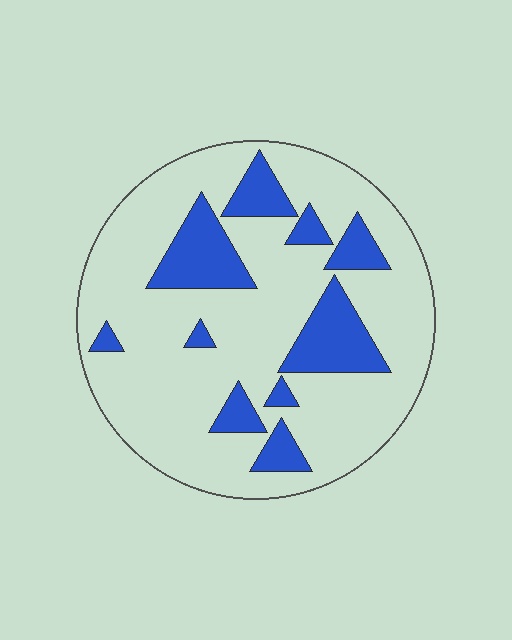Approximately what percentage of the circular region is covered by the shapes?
Approximately 20%.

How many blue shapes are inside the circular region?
10.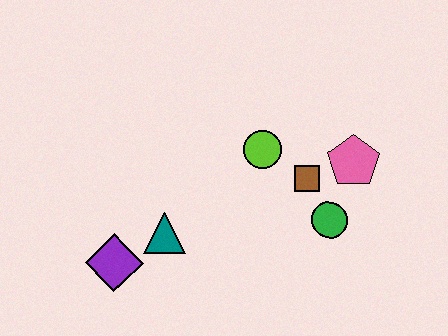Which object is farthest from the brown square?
The purple diamond is farthest from the brown square.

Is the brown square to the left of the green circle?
Yes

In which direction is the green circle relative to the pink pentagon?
The green circle is below the pink pentagon.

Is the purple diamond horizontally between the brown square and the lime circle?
No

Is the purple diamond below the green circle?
Yes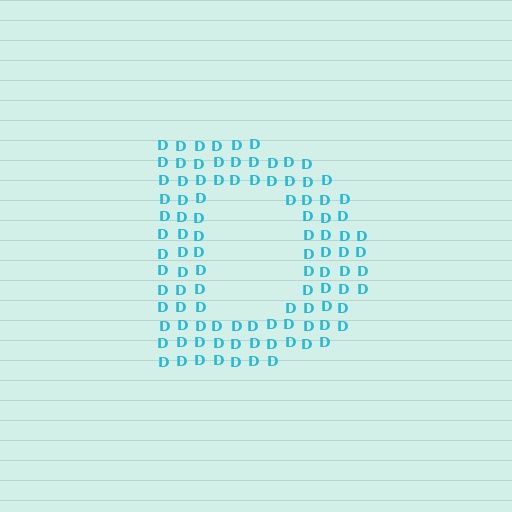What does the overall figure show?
The overall figure shows the letter D.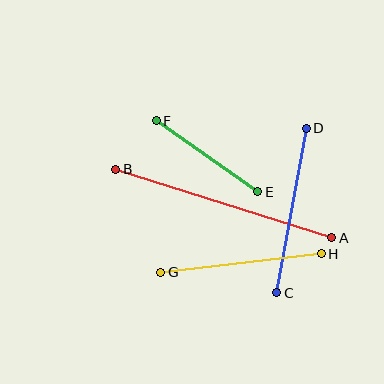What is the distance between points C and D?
The distance is approximately 167 pixels.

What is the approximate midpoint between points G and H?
The midpoint is at approximately (241, 263) pixels.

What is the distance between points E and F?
The distance is approximately 124 pixels.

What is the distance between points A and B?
The distance is approximately 227 pixels.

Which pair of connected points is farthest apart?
Points A and B are farthest apart.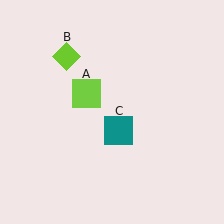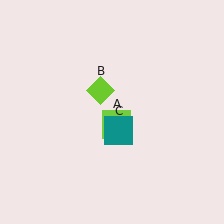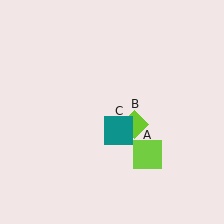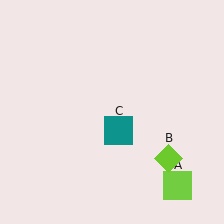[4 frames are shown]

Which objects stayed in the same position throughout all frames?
Teal square (object C) remained stationary.